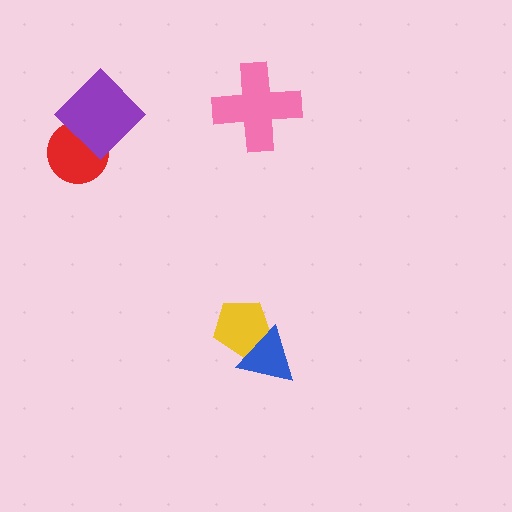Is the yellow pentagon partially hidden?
Yes, it is partially covered by another shape.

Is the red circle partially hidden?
Yes, it is partially covered by another shape.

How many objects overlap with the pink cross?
0 objects overlap with the pink cross.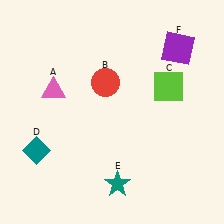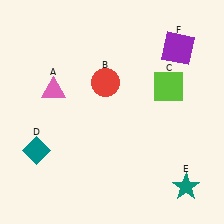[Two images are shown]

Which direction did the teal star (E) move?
The teal star (E) moved right.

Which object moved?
The teal star (E) moved right.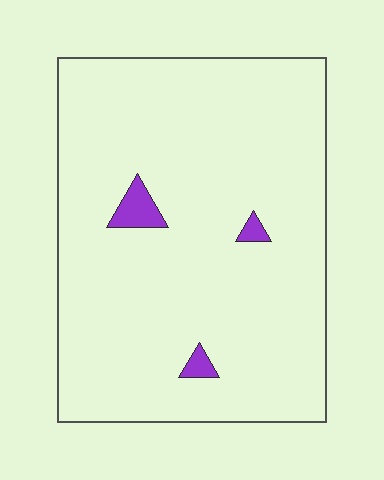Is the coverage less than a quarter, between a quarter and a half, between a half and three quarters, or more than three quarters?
Less than a quarter.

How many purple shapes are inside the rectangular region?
3.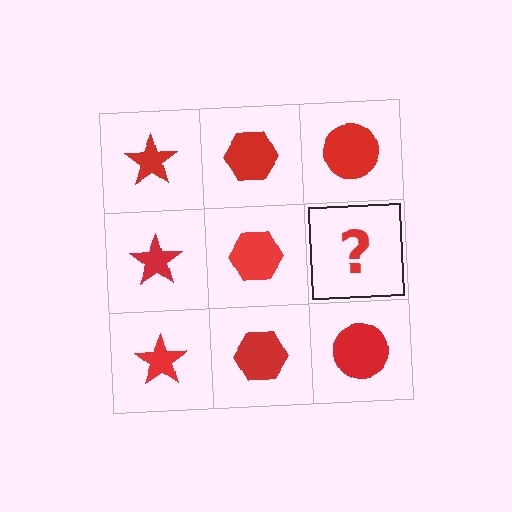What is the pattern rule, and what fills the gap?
The rule is that each column has a consistent shape. The gap should be filled with a red circle.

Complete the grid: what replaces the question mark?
The question mark should be replaced with a red circle.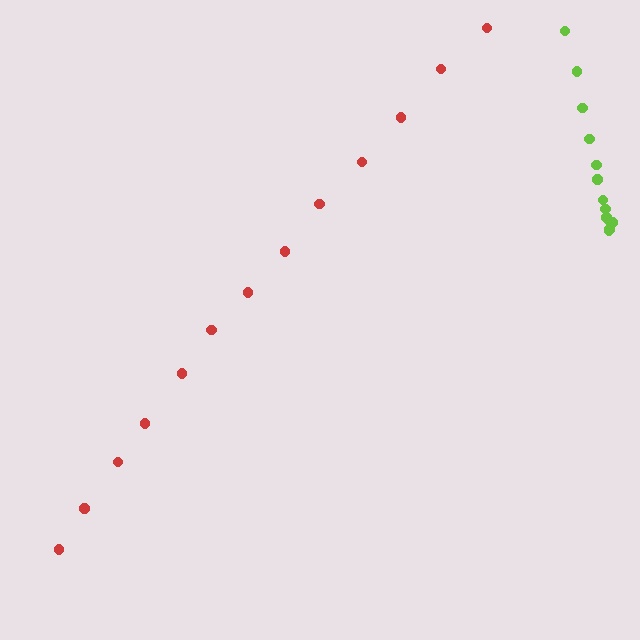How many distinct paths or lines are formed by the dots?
There are 2 distinct paths.